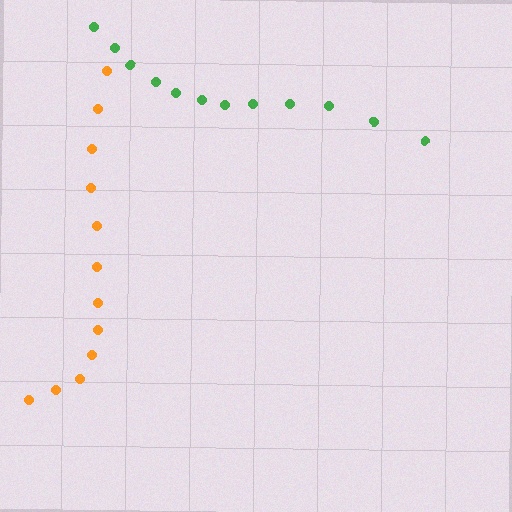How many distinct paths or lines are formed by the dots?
There are 2 distinct paths.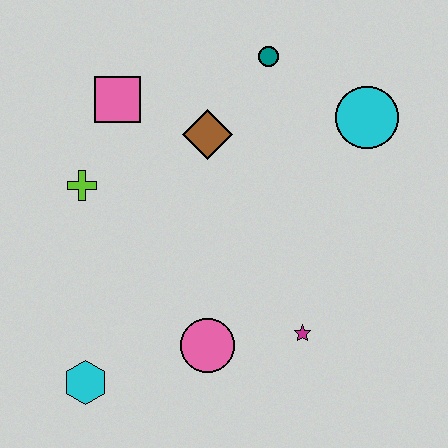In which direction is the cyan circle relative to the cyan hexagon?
The cyan circle is to the right of the cyan hexagon.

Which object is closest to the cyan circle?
The teal circle is closest to the cyan circle.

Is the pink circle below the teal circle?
Yes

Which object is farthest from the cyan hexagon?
The cyan circle is farthest from the cyan hexagon.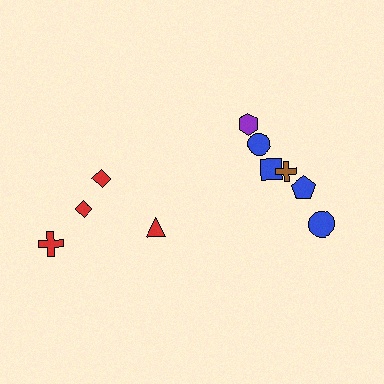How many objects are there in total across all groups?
There are 10 objects.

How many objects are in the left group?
There are 4 objects.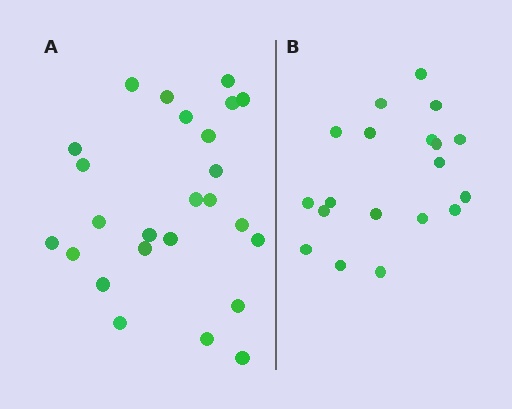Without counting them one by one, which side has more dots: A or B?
Region A (the left region) has more dots.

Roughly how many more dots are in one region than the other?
Region A has about 6 more dots than region B.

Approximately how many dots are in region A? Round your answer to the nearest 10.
About 20 dots. (The exact count is 25, which rounds to 20.)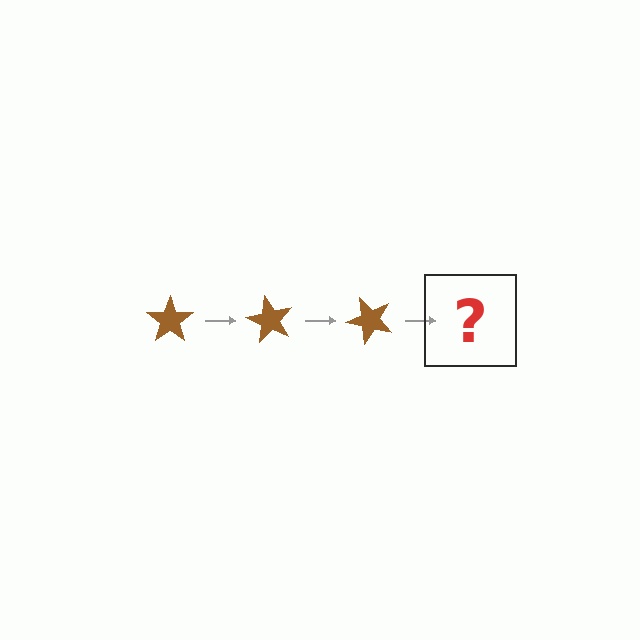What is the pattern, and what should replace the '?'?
The pattern is that the star rotates 60 degrees each step. The '?' should be a brown star rotated 180 degrees.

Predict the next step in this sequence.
The next step is a brown star rotated 180 degrees.